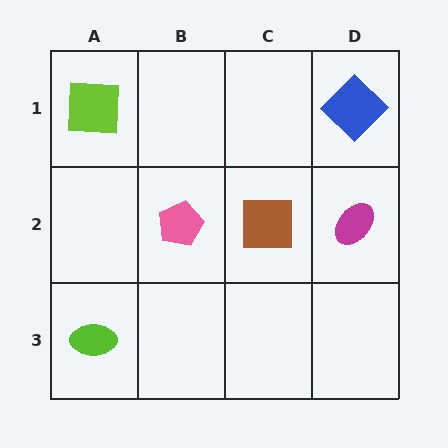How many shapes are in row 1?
2 shapes.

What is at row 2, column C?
A brown square.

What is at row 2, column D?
A magenta ellipse.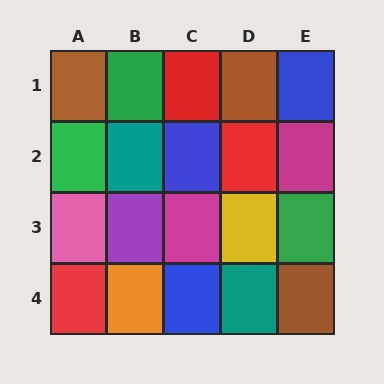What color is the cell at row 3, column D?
Yellow.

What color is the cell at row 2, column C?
Blue.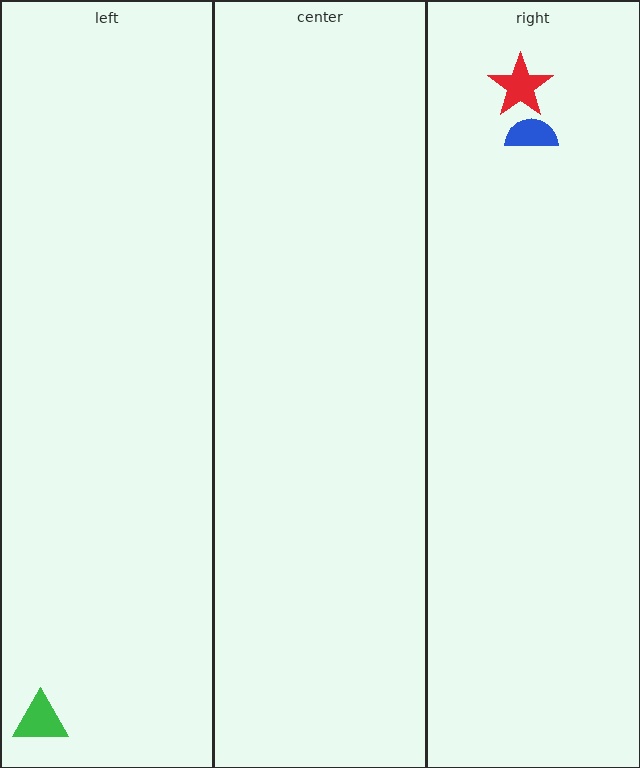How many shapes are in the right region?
2.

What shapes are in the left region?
The green triangle.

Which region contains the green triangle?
The left region.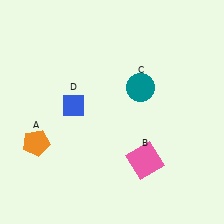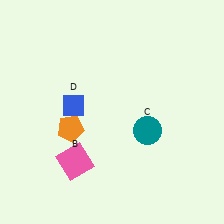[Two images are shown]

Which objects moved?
The objects that moved are: the orange pentagon (A), the pink square (B), the teal circle (C).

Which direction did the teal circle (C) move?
The teal circle (C) moved down.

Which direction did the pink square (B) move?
The pink square (B) moved left.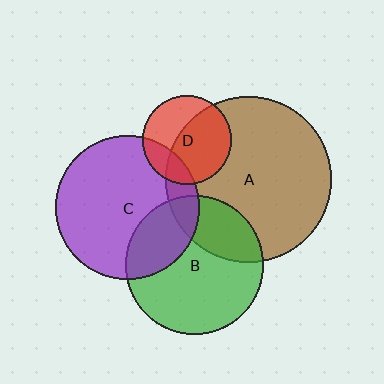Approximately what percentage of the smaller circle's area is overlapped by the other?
Approximately 25%.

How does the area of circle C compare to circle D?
Approximately 2.6 times.